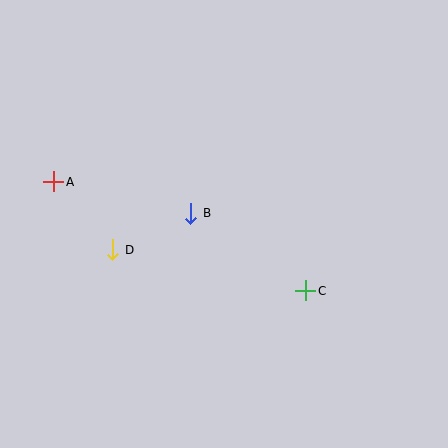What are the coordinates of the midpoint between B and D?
The midpoint between B and D is at (152, 232).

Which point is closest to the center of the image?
Point B at (191, 213) is closest to the center.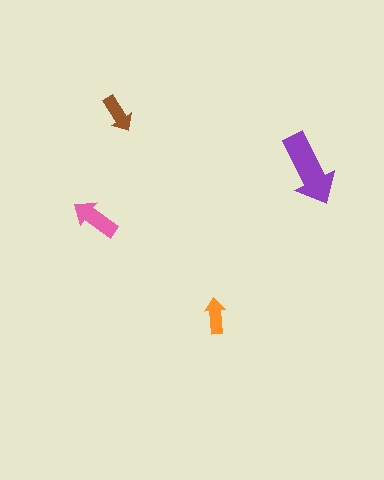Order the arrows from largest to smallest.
the purple one, the pink one, the brown one, the orange one.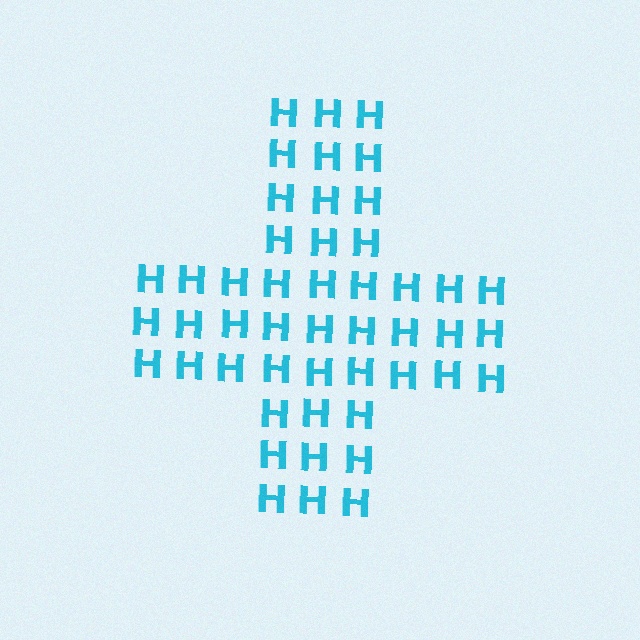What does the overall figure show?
The overall figure shows a cross.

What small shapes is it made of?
It is made of small letter H's.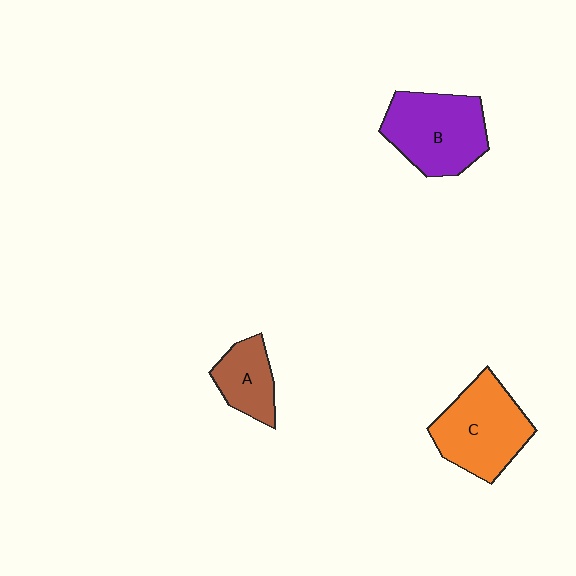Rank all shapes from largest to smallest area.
From largest to smallest: B (purple), C (orange), A (brown).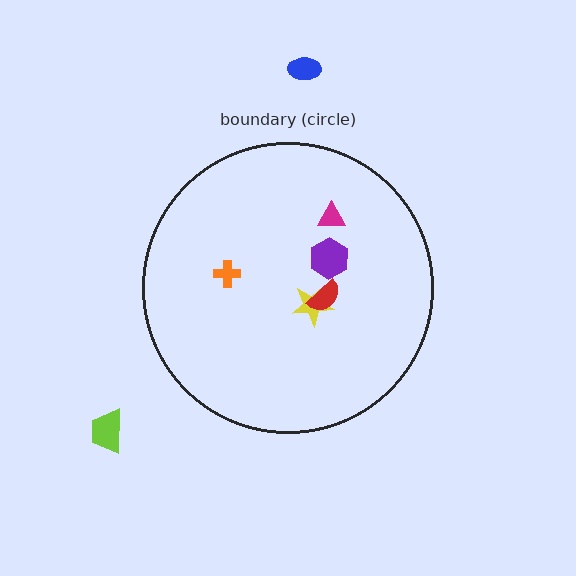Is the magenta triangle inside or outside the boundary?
Inside.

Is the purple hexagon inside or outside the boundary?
Inside.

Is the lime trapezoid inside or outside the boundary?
Outside.